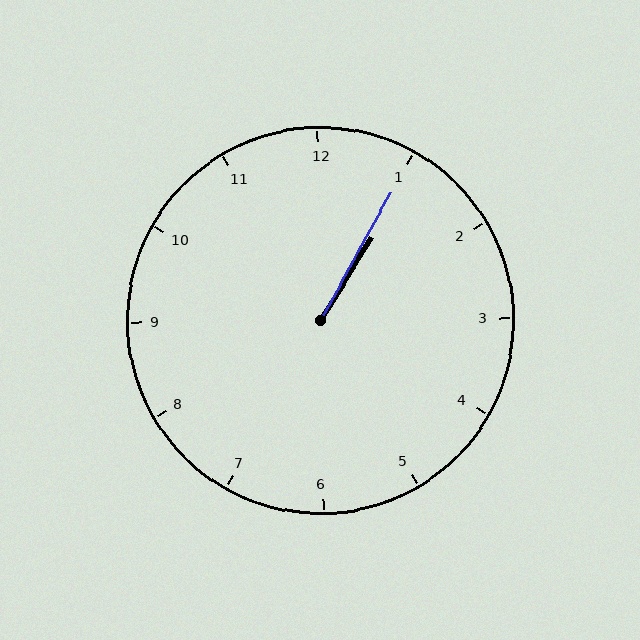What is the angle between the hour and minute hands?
Approximately 2 degrees.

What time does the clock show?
1:05.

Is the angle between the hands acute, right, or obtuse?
It is acute.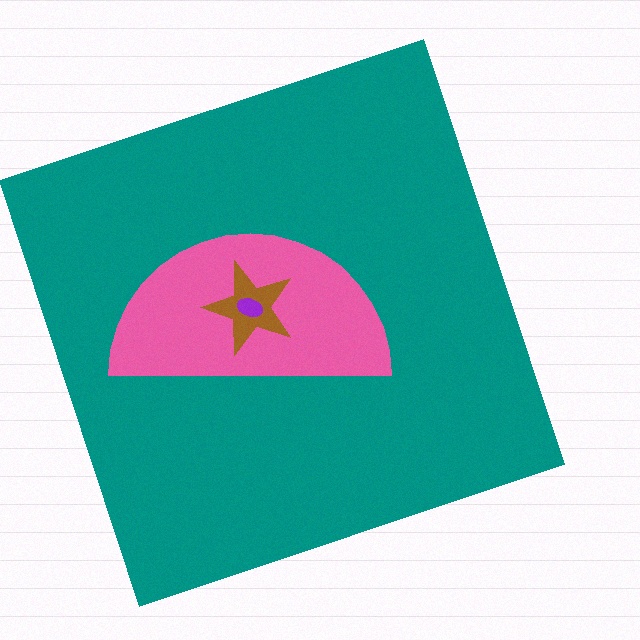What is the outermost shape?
The teal square.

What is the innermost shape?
The purple ellipse.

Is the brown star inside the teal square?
Yes.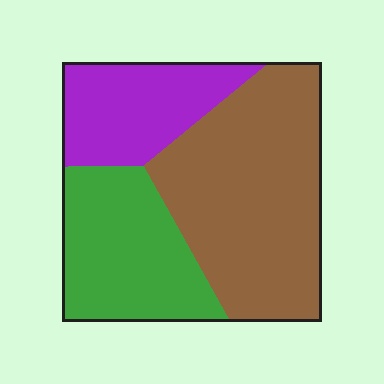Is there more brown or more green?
Brown.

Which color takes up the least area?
Purple, at roughly 20%.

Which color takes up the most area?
Brown, at roughly 50%.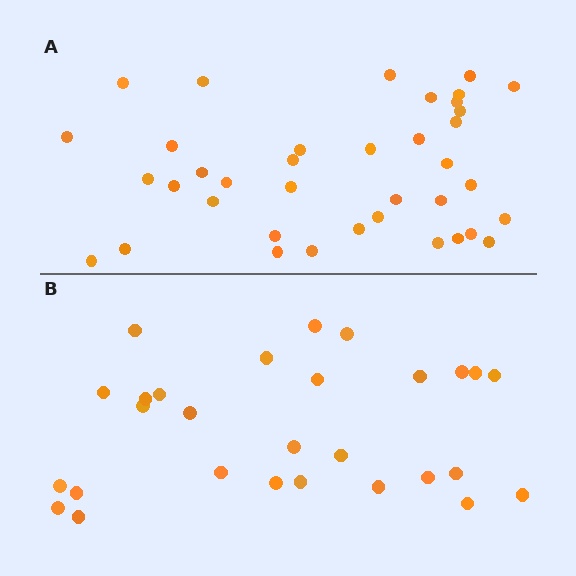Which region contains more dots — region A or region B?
Region A (the top region) has more dots.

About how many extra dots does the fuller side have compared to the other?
Region A has roughly 10 or so more dots than region B.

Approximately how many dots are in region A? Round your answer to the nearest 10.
About 40 dots. (The exact count is 38, which rounds to 40.)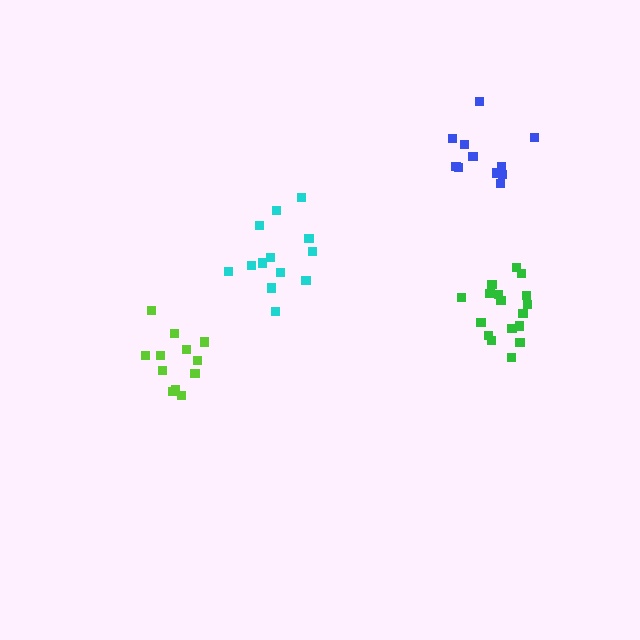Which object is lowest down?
The lime cluster is bottommost.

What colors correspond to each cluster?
The clusters are colored: lime, green, blue, cyan.